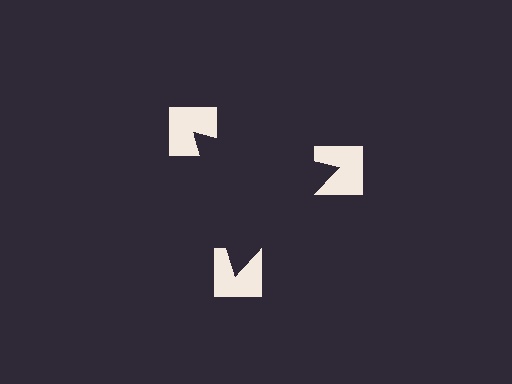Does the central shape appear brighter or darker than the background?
It typically appears slightly darker than the background, even though no actual brightness change is drawn.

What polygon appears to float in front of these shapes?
An illusory triangle — its edges are inferred from the aligned wedge cuts in the notched squares, not physically drawn.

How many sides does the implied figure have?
3 sides.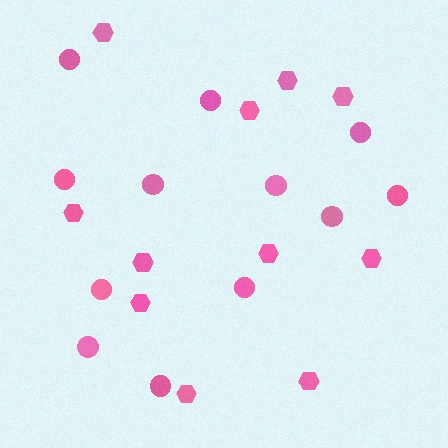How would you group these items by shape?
There are 2 groups: one group of circles (12) and one group of hexagons (11).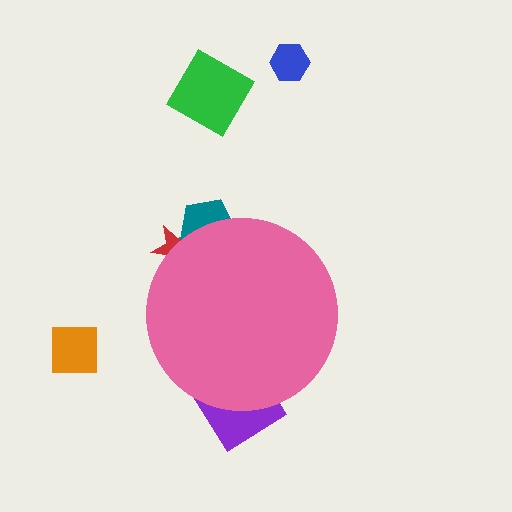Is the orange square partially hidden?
No, the orange square is fully visible.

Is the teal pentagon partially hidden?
Yes, the teal pentagon is partially hidden behind the pink circle.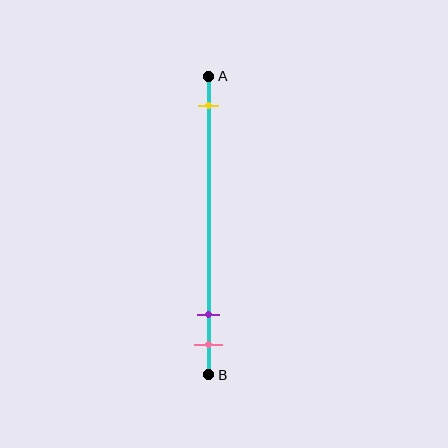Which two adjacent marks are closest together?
The purple and pink marks are the closest adjacent pair.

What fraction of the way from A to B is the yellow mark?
The yellow mark is approximately 10% (0.1) of the way from A to B.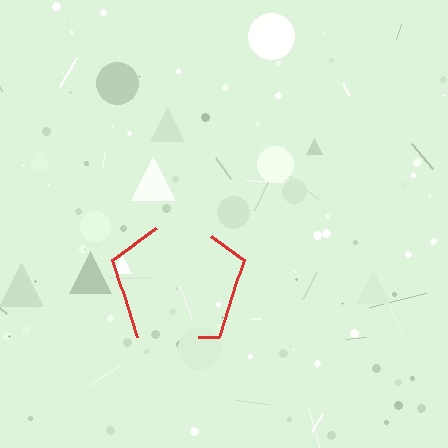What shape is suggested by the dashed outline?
The dashed outline suggests a pentagon.